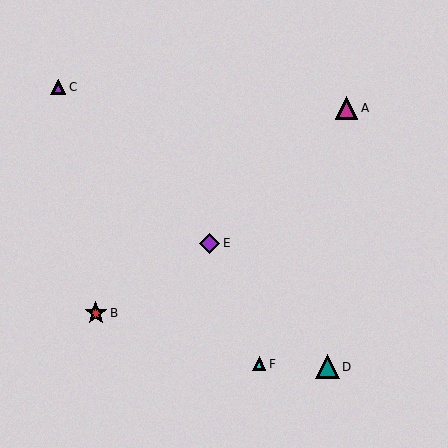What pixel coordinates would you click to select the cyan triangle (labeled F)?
Click at (259, 364) to select the cyan triangle F.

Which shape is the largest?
The teal triangle (labeled D) is the largest.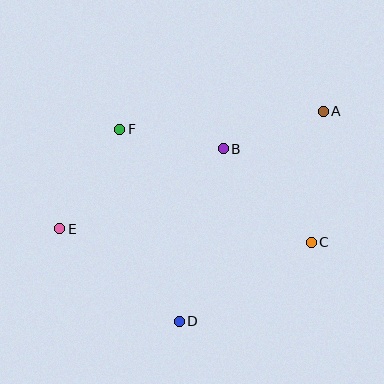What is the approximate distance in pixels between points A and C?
The distance between A and C is approximately 132 pixels.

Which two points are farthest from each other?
Points A and E are farthest from each other.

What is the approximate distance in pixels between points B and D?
The distance between B and D is approximately 178 pixels.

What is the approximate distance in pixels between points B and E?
The distance between B and E is approximately 182 pixels.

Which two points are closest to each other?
Points B and F are closest to each other.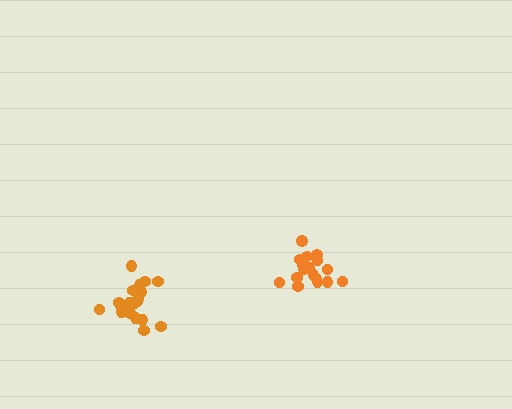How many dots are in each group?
Group 1: 20 dots, Group 2: 18 dots (38 total).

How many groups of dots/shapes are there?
There are 2 groups.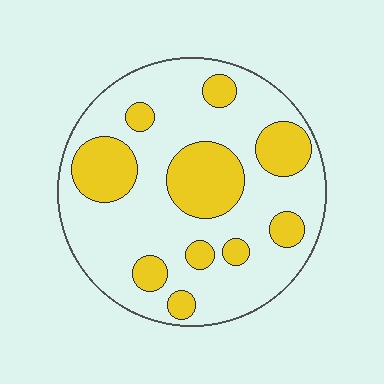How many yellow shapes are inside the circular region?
10.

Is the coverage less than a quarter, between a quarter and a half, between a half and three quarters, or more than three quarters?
Between a quarter and a half.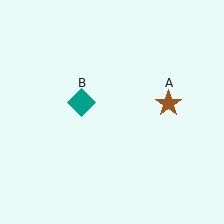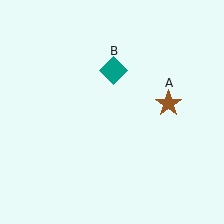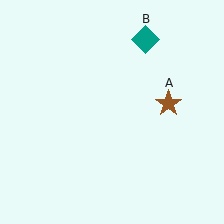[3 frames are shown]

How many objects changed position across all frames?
1 object changed position: teal diamond (object B).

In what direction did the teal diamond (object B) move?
The teal diamond (object B) moved up and to the right.